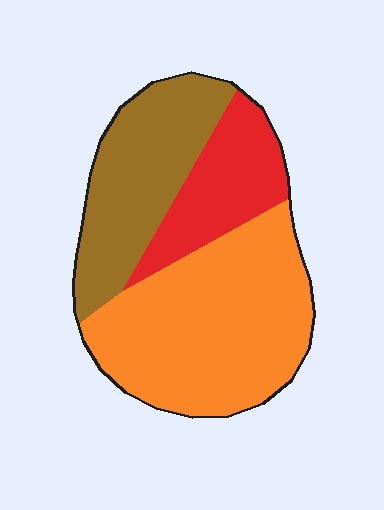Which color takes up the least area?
Red, at roughly 20%.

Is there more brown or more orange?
Orange.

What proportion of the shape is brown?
Brown covers 30% of the shape.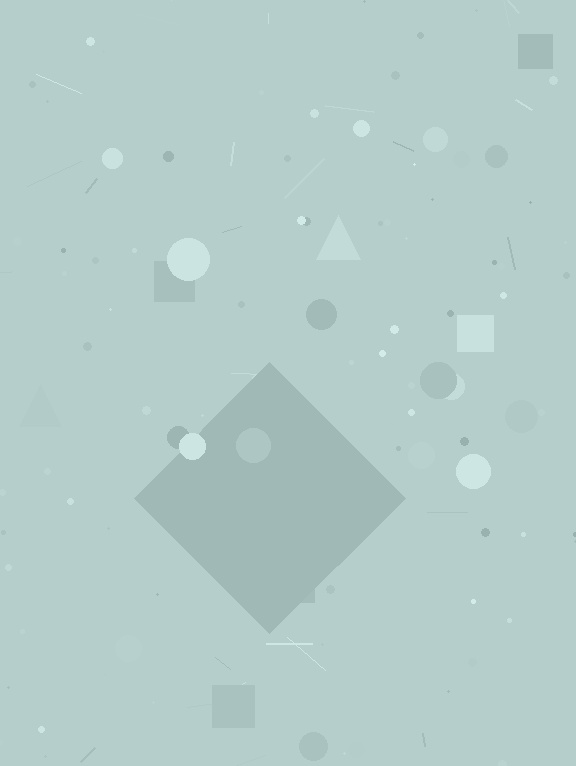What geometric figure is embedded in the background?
A diamond is embedded in the background.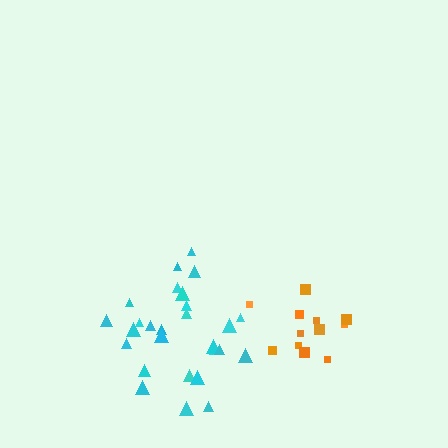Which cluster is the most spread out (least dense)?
Orange.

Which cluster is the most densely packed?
Cyan.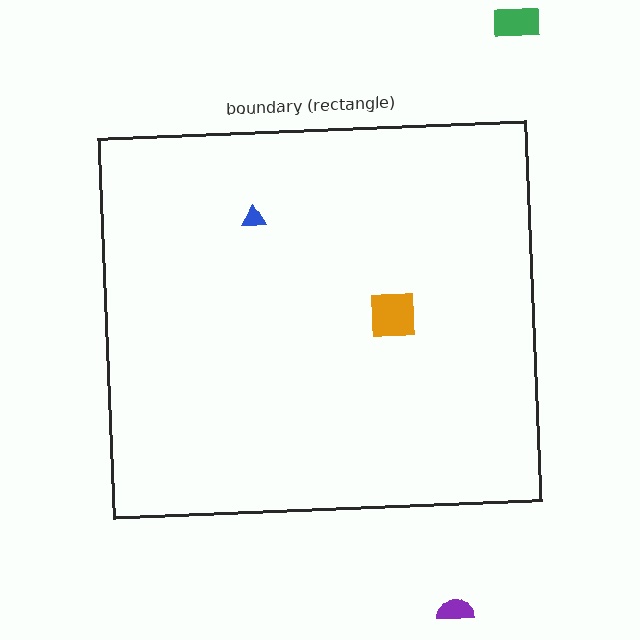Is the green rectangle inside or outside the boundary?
Outside.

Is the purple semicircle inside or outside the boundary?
Outside.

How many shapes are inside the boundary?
2 inside, 2 outside.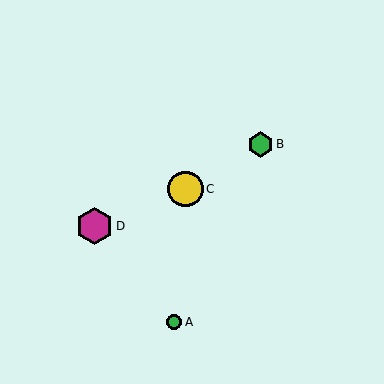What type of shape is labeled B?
Shape B is a green hexagon.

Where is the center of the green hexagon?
The center of the green hexagon is at (261, 144).